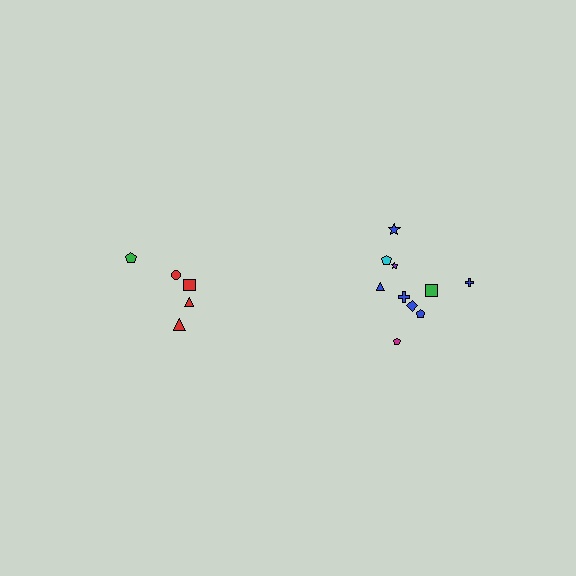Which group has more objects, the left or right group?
The right group.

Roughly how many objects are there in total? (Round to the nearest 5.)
Roughly 15 objects in total.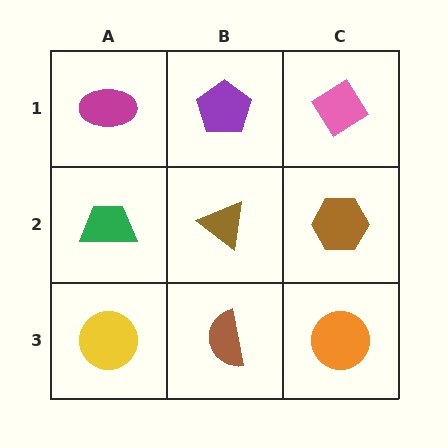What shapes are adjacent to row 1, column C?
A brown hexagon (row 2, column C), a purple pentagon (row 1, column B).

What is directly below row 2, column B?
A brown semicircle.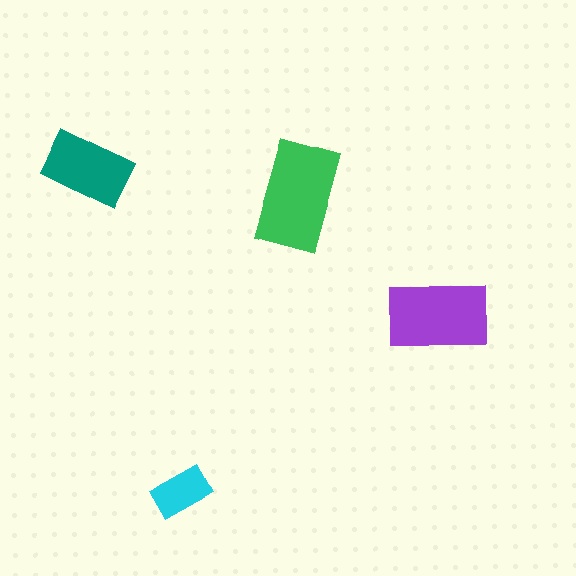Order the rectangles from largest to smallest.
the green one, the purple one, the teal one, the cyan one.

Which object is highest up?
The teal rectangle is topmost.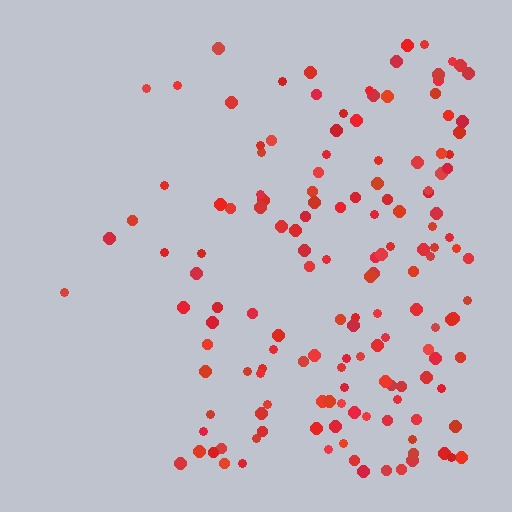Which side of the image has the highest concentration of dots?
The right.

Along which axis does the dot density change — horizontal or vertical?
Horizontal.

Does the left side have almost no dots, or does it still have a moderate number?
Still a moderate number, just noticeably fewer than the right.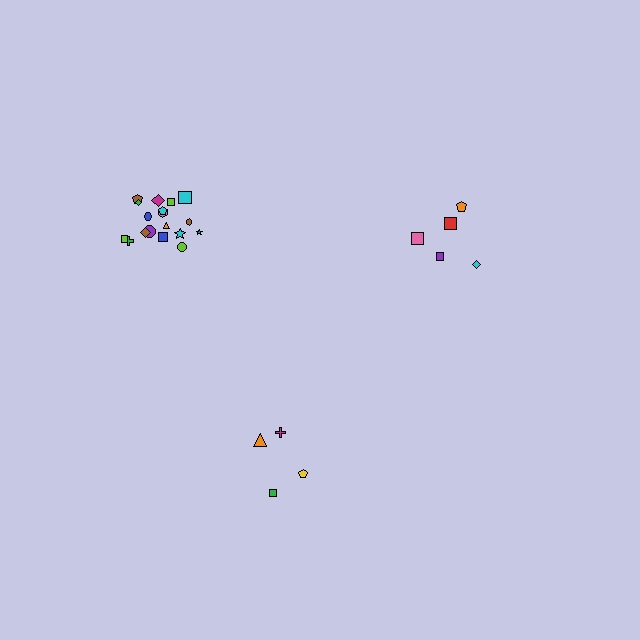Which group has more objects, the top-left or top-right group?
The top-left group.